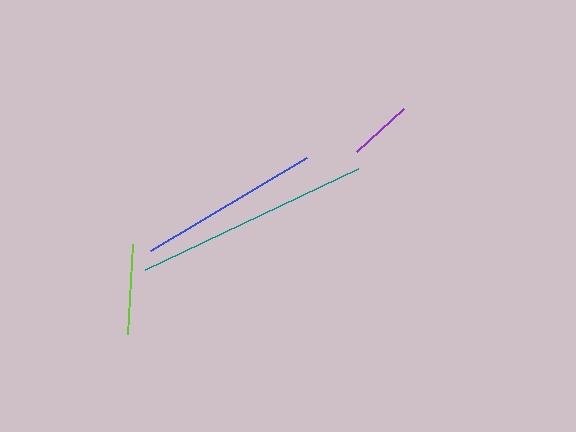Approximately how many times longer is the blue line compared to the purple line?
The blue line is approximately 2.8 times the length of the purple line.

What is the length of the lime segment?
The lime segment is approximately 90 pixels long.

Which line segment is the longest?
The teal line is the longest at approximately 236 pixels.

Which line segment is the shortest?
The purple line is the shortest at approximately 64 pixels.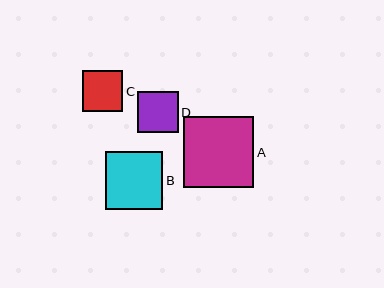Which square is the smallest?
Square D is the smallest with a size of approximately 41 pixels.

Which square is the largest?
Square A is the largest with a size of approximately 70 pixels.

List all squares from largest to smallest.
From largest to smallest: A, B, C, D.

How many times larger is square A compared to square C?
Square A is approximately 1.7 times the size of square C.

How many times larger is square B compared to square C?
Square B is approximately 1.4 times the size of square C.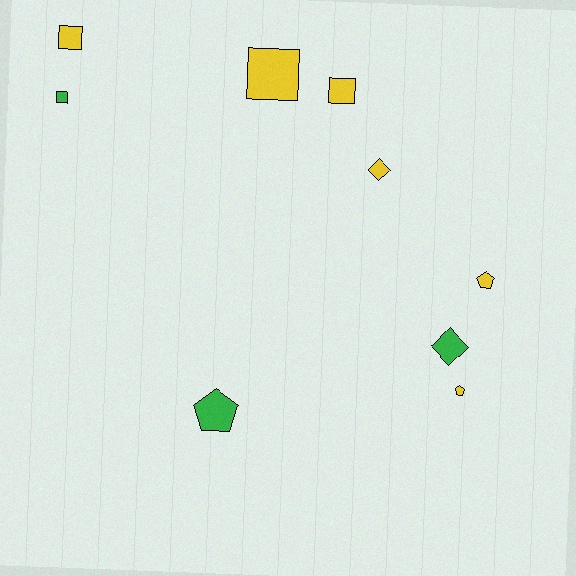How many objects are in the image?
There are 9 objects.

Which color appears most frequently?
Yellow, with 6 objects.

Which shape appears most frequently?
Square, with 4 objects.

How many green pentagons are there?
There is 1 green pentagon.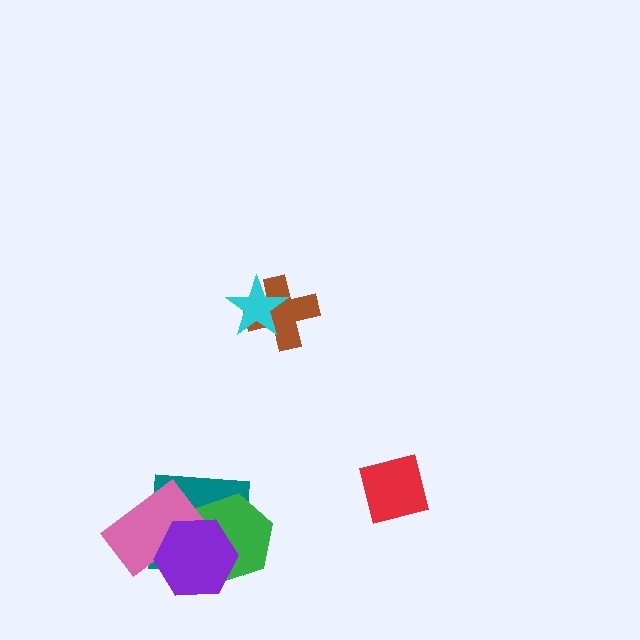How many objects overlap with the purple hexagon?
3 objects overlap with the purple hexagon.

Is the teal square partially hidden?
Yes, it is partially covered by another shape.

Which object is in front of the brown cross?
The cyan star is in front of the brown cross.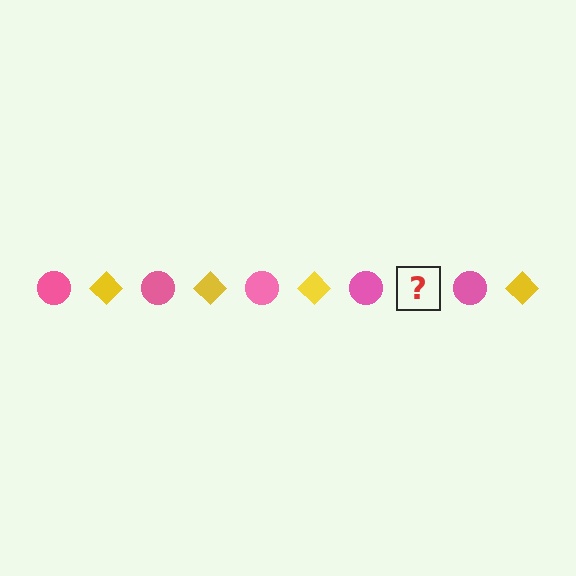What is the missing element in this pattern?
The missing element is a yellow diamond.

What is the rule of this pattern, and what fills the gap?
The rule is that the pattern alternates between pink circle and yellow diamond. The gap should be filled with a yellow diamond.